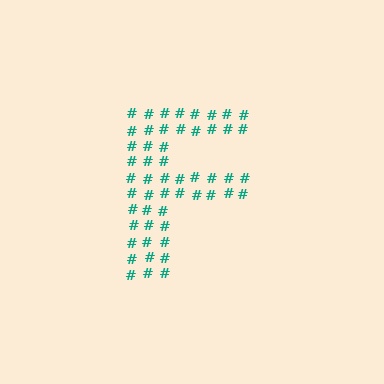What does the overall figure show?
The overall figure shows the letter F.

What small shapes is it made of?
It is made of small hash symbols.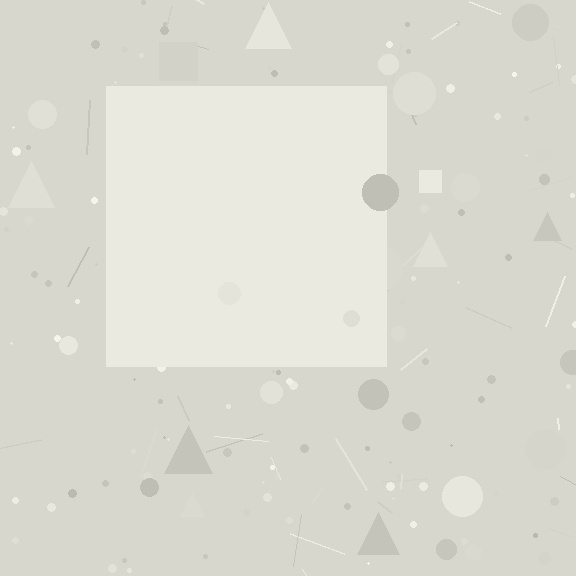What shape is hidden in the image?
A square is hidden in the image.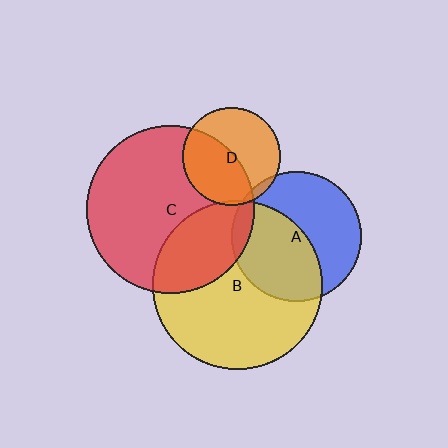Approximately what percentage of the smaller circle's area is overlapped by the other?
Approximately 5%.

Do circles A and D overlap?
Yes.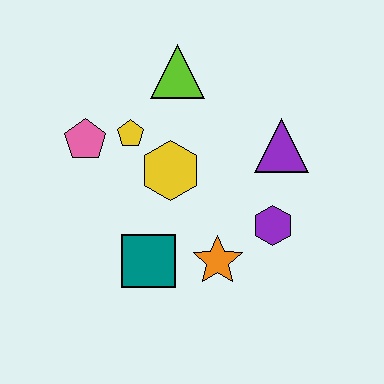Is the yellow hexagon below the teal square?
No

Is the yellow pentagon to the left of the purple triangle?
Yes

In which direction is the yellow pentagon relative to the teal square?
The yellow pentagon is above the teal square.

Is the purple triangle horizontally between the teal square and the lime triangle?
No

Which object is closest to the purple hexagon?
The orange star is closest to the purple hexagon.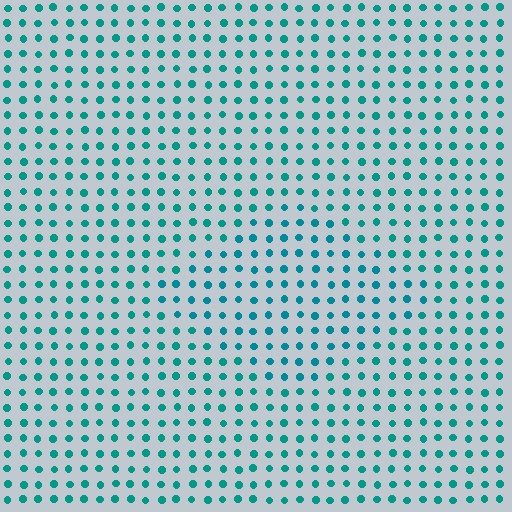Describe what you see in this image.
The image is filled with small teal elements in a uniform arrangement. A diamond-shaped region is visible where the elements are tinted to a slightly different hue, forming a subtle color boundary.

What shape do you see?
I see a diamond.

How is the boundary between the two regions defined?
The boundary is defined purely by a slight shift in hue (about 14 degrees). Spacing, size, and orientation are identical on both sides.